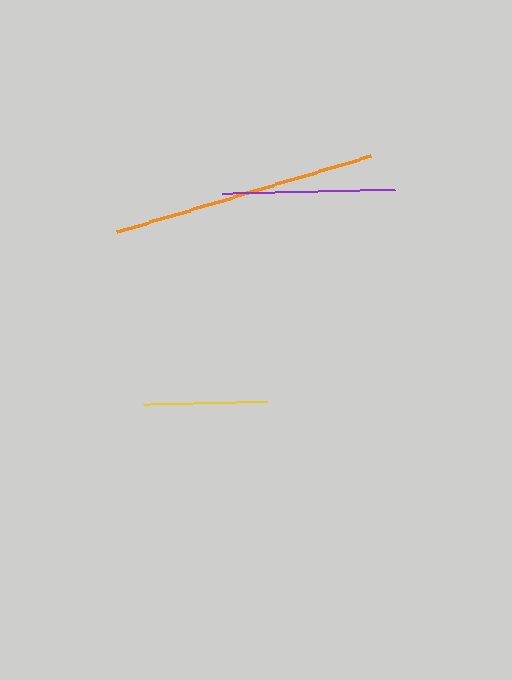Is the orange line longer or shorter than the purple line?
The orange line is longer than the purple line.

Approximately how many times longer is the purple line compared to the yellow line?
The purple line is approximately 1.4 times the length of the yellow line.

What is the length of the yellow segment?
The yellow segment is approximately 124 pixels long.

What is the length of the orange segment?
The orange segment is approximately 264 pixels long.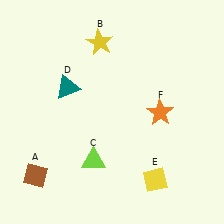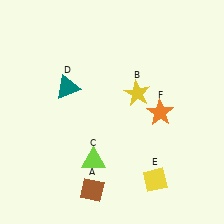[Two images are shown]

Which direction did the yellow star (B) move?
The yellow star (B) moved down.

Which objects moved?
The objects that moved are: the brown diamond (A), the yellow star (B).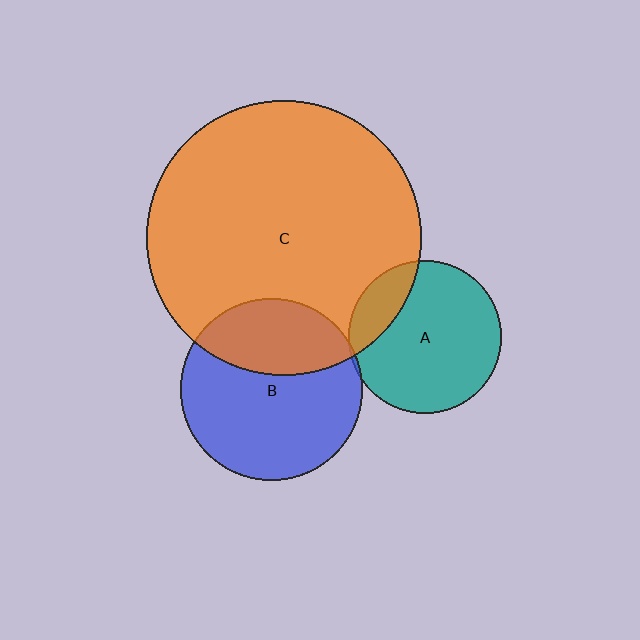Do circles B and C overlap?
Yes.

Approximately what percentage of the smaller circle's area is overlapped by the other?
Approximately 35%.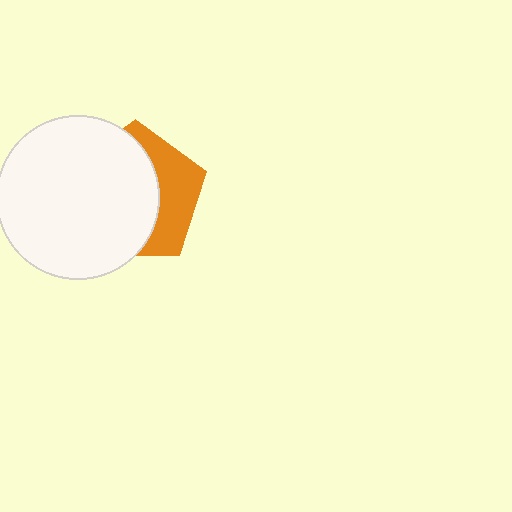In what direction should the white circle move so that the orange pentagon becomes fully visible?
The white circle should move left. That is the shortest direction to clear the overlap and leave the orange pentagon fully visible.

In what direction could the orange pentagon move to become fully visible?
The orange pentagon could move right. That would shift it out from behind the white circle entirely.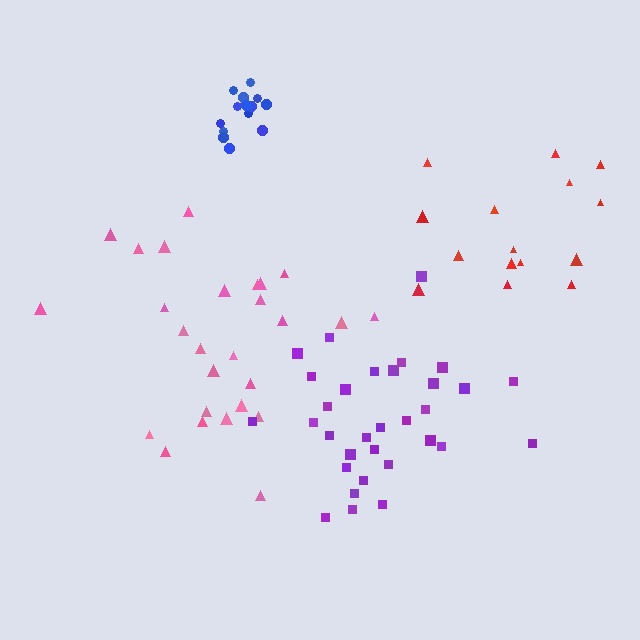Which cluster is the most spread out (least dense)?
Red.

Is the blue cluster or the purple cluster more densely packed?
Blue.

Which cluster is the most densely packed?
Blue.